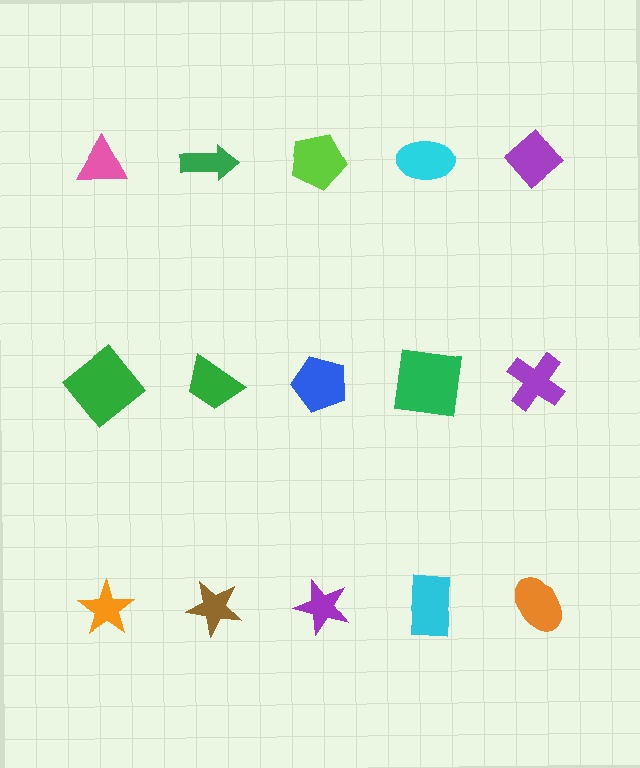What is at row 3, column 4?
A cyan rectangle.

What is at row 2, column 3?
A blue pentagon.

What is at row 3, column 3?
A purple star.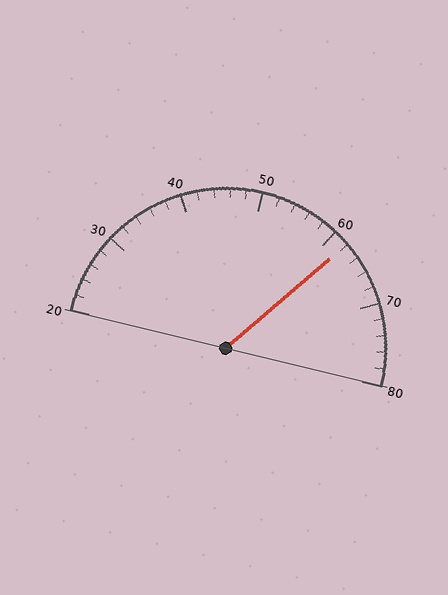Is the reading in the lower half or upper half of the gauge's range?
The reading is in the upper half of the range (20 to 80).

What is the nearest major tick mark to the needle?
The nearest major tick mark is 60.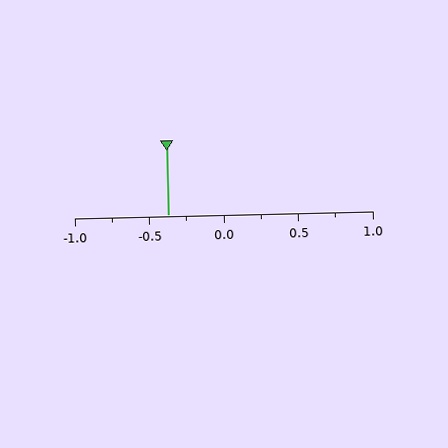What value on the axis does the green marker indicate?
The marker indicates approximately -0.38.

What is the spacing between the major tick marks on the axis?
The major ticks are spaced 0.5 apart.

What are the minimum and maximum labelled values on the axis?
The axis runs from -1.0 to 1.0.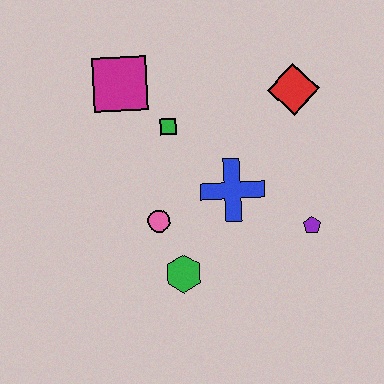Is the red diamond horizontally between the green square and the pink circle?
No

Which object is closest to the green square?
The magenta square is closest to the green square.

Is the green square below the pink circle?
No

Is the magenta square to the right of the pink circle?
No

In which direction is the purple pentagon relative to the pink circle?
The purple pentagon is to the right of the pink circle.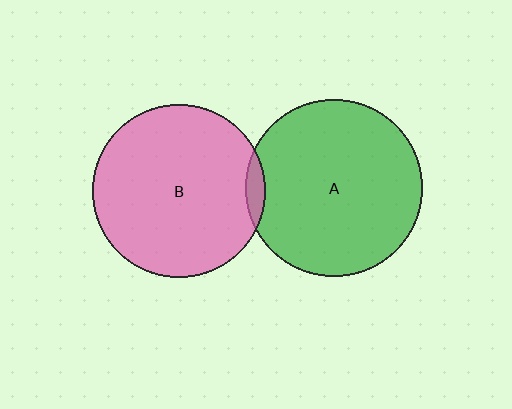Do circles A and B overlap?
Yes.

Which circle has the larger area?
Circle A (green).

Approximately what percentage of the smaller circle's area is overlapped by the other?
Approximately 5%.